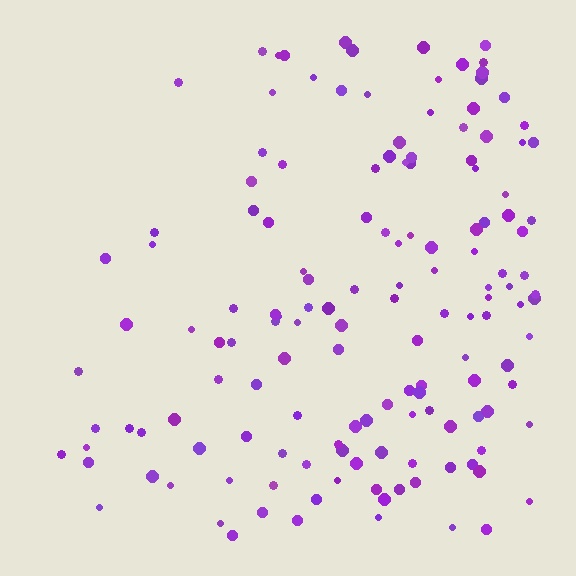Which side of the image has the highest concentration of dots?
The right.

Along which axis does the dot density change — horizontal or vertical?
Horizontal.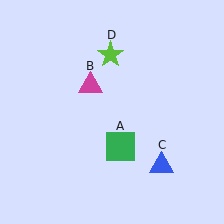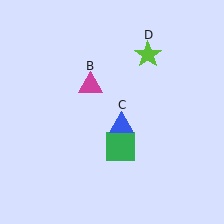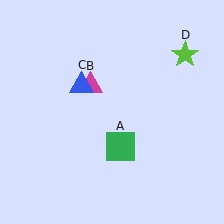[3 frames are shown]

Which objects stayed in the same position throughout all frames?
Green square (object A) and magenta triangle (object B) remained stationary.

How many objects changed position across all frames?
2 objects changed position: blue triangle (object C), lime star (object D).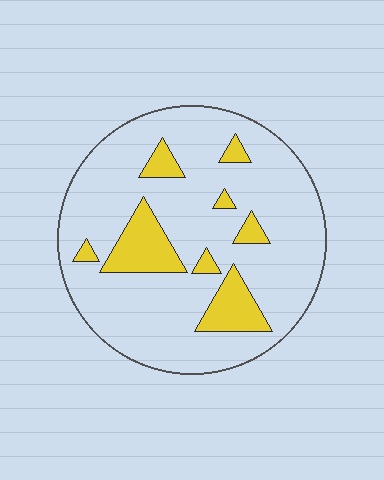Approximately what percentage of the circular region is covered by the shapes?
Approximately 15%.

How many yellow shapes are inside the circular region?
8.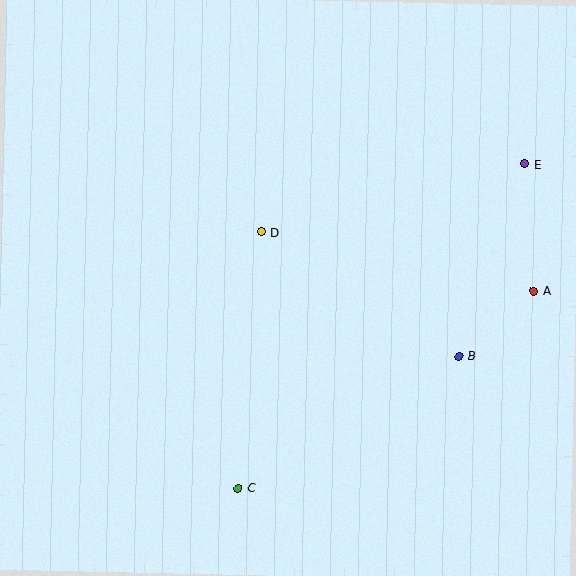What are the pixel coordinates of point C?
Point C is at (238, 488).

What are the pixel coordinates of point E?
Point E is at (525, 164).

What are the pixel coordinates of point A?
Point A is at (534, 291).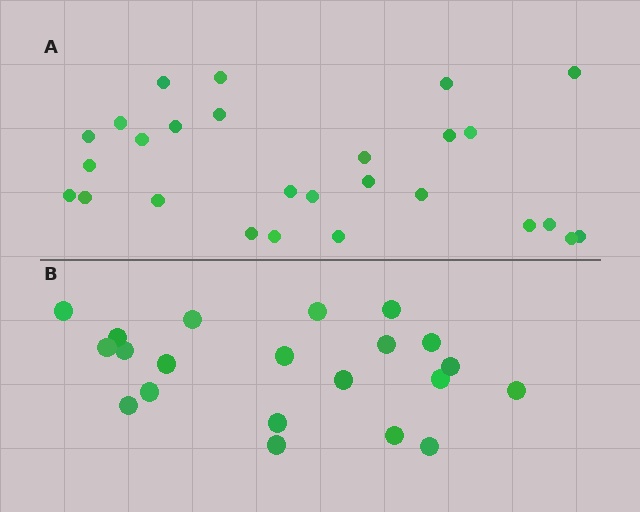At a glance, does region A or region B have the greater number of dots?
Region A (the top region) has more dots.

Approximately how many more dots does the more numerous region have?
Region A has about 6 more dots than region B.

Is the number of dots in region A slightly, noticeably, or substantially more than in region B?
Region A has noticeably more, but not dramatically so. The ratio is roughly 1.3 to 1.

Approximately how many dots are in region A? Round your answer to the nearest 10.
About 30 dots. (The exact count is 27, which rounds to 30.)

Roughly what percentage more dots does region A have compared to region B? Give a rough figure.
About 30% more.